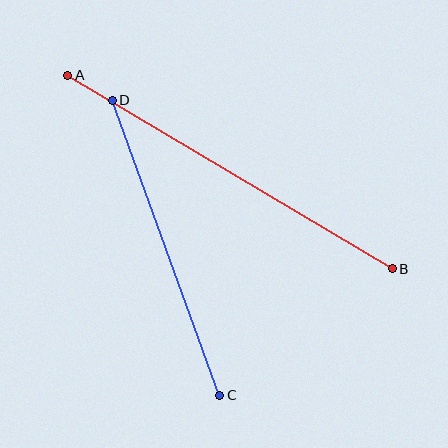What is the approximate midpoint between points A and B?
The midpoint is at approximately (230, 172) pixels.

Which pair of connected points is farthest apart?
Points A and B are farthest apart.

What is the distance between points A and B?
The distance is approximately 378 pixels.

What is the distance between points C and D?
The distance is approximately 314 pixels.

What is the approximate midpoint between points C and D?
The midpoint is at approximately (166, 248) pixels.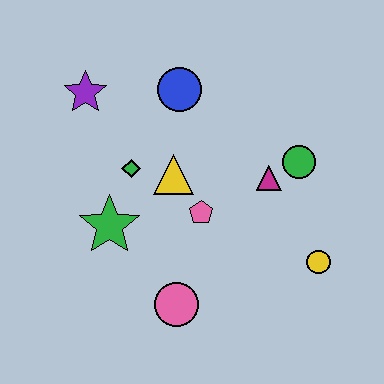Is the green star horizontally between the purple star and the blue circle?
Yes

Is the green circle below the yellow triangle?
No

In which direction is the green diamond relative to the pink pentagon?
The green diamond is to the left of the pink pentagon.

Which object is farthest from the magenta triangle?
The purple star is farthest from the magenta triangle.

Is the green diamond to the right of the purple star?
Yes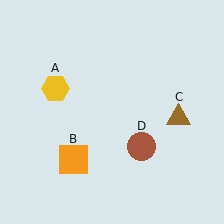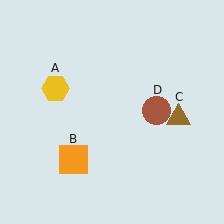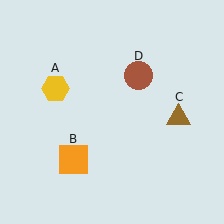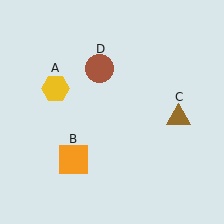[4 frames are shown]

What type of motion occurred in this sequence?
The brown circle (object D) rotated counterclockwise around the center of the scene.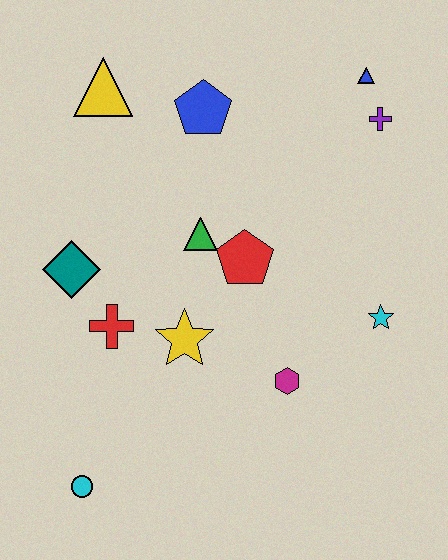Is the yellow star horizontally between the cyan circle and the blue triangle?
Yes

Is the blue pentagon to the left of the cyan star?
Yes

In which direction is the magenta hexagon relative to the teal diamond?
The magenta hexagon is to the right of the teal diamond.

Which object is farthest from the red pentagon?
The cyan circle is farthest from the red pentagon.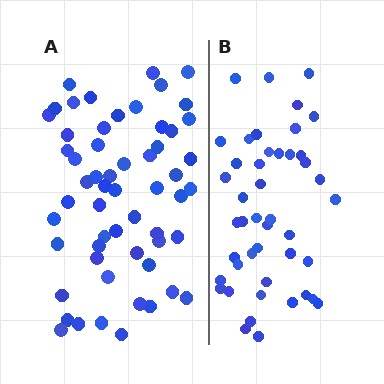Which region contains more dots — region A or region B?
Region A (the left region) has more dots.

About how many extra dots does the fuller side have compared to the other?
Region A has roughly 12 or so more dots than region B.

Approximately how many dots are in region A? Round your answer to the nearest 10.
About 60 dots. (The exact count is 57, which rounds to 60.)